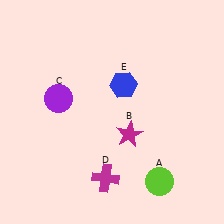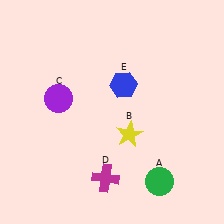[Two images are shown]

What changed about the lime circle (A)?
In Image 1, A is lime. In Image 2, it changed to green.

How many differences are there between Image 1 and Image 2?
There are 2 differences between the two images.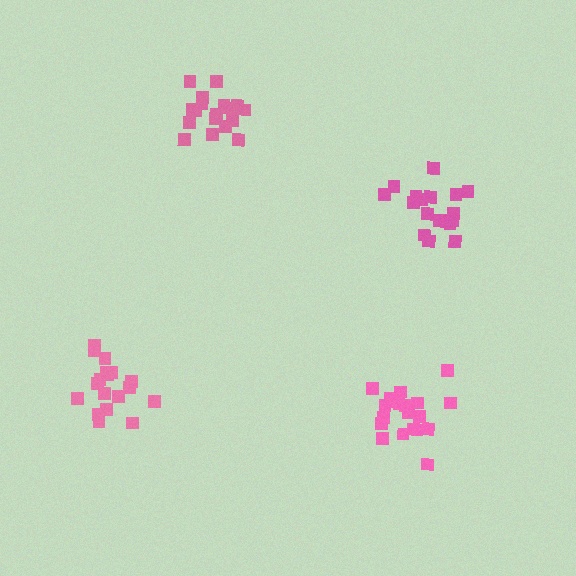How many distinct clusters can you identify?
There are 4 distinct clusters.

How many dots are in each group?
Group 1: 19 dots, Group 2: 18 dots, Group 3: 20 dots, Group 4: 18 dots (75 total).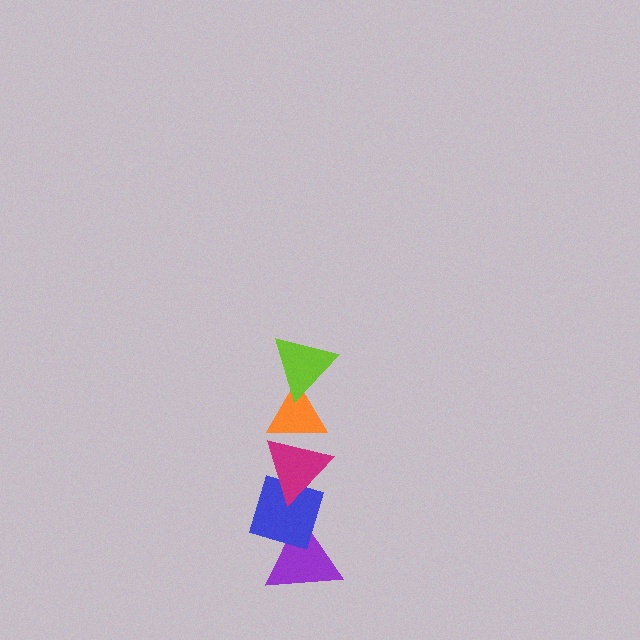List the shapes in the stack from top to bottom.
From top to bottom: the lime triangle, the orange triangle, the magenta triangle, the blue diamond, the purple triangle.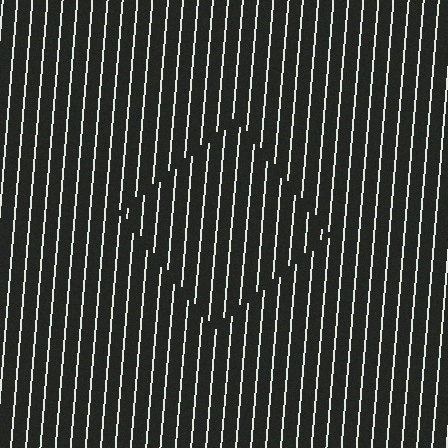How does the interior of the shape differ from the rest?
The interior of the shape contains the same grating, shifted by half a period — the contour is defined by the phase discontinuity where line-ends from the inner and outer gratings abut.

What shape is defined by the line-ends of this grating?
An illusory square. The interior of the shape contains the same grating, shifted by half a period — the contour is defined by the phase discontinuity where line-ends from the inner and outer gratings abut.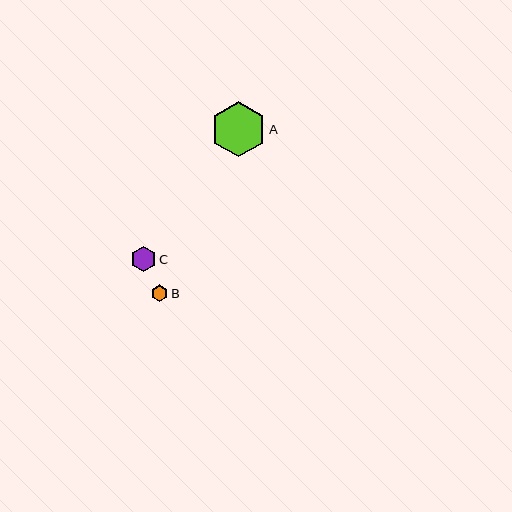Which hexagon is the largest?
Hexagon A is the largest with a size of approximately 55 pixels.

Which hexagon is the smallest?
Hexagon B is the smallest with a size of approximately 17 pixels.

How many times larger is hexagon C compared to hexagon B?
Hexagon C is approximately 1.5 times the size of hexagon B.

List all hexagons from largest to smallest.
From largest to smallest: A, C, B.